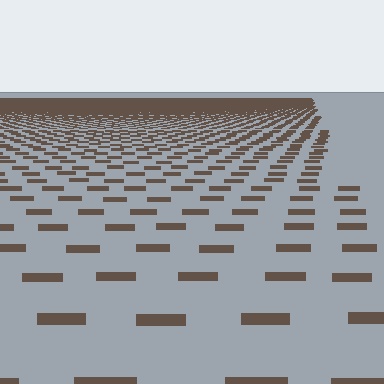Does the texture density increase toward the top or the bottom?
Density increases toward the top.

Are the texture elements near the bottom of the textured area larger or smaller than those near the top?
Larger. Near the bottom, elements are closer to the viewer and appear at a bigger on-screen size.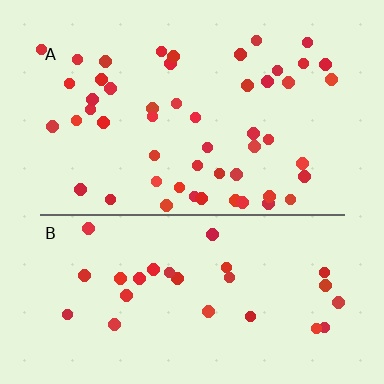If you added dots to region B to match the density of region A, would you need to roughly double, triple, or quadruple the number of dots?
Approximately double.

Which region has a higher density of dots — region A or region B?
A (the top).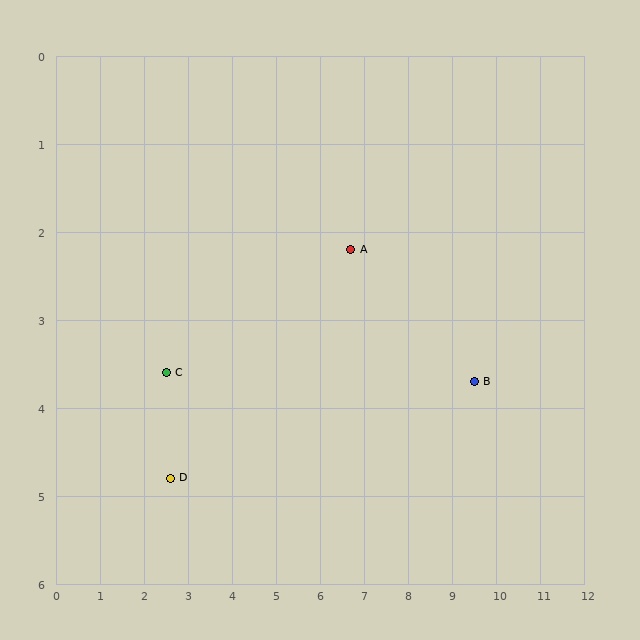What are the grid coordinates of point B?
Point B is at approximately (9.5, 3.7).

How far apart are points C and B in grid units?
Points C and B are about 7.0 grid units apart.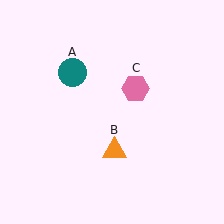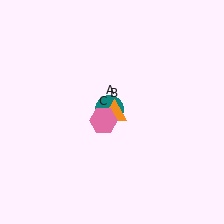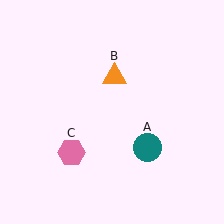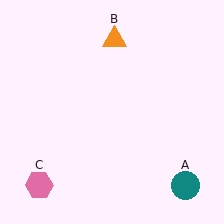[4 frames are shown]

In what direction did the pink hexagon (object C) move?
The pink hexagon (object C) moved down and to the left.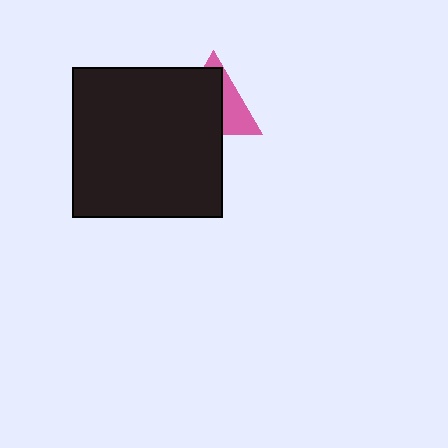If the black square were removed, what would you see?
You would see the complete pink triangle.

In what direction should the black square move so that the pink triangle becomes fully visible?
The black square should move toward the lower-left. That is the shortest direction to clear the overlap and leave the pink triangle fully visible.